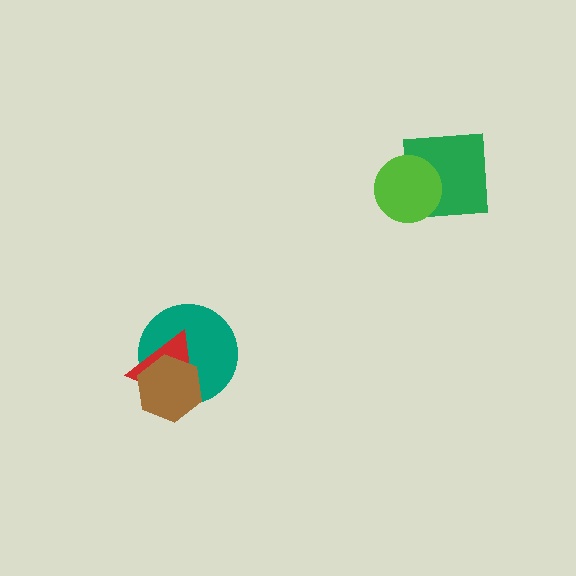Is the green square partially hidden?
Yes, it is partially covered by another shape.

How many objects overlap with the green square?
1 object overlaps with the green square.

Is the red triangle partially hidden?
Yes, it is partially covered by another shape.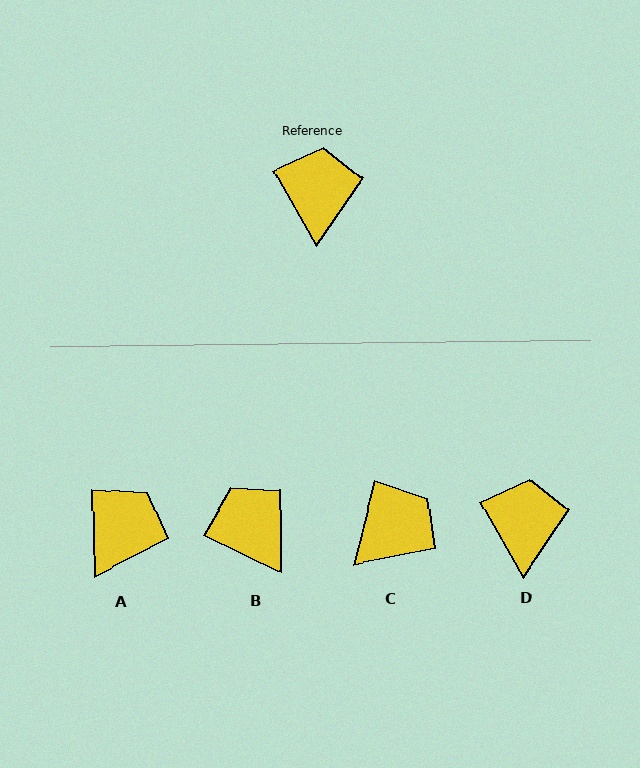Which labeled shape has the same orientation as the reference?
D.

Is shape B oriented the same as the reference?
No, it is off by about 35 degrees.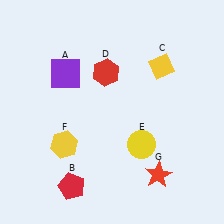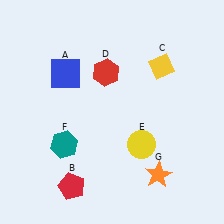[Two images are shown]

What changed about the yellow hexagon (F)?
In Image 1, F is yellow. In Image 2, it changed to teal.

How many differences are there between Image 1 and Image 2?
There are 3 differences between the two images.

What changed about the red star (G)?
In Image 1, G is red. In Image 2, it changed to orange.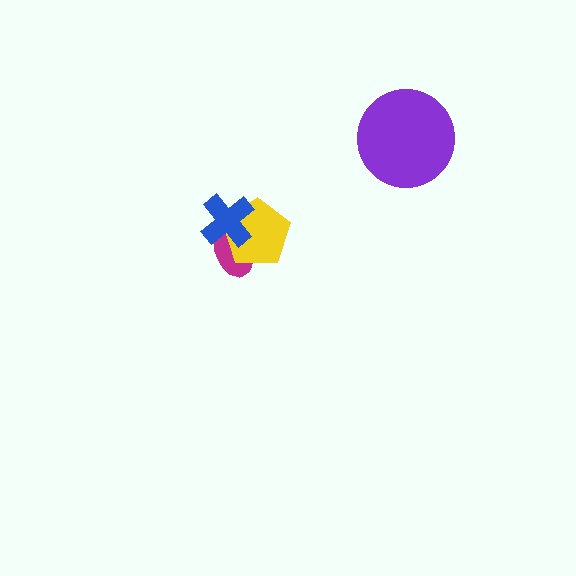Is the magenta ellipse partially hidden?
Yes, it is partially covered by another shape.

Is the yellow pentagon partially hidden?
Yes, it is partially covered by another shape.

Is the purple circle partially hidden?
No, no other shape covers it.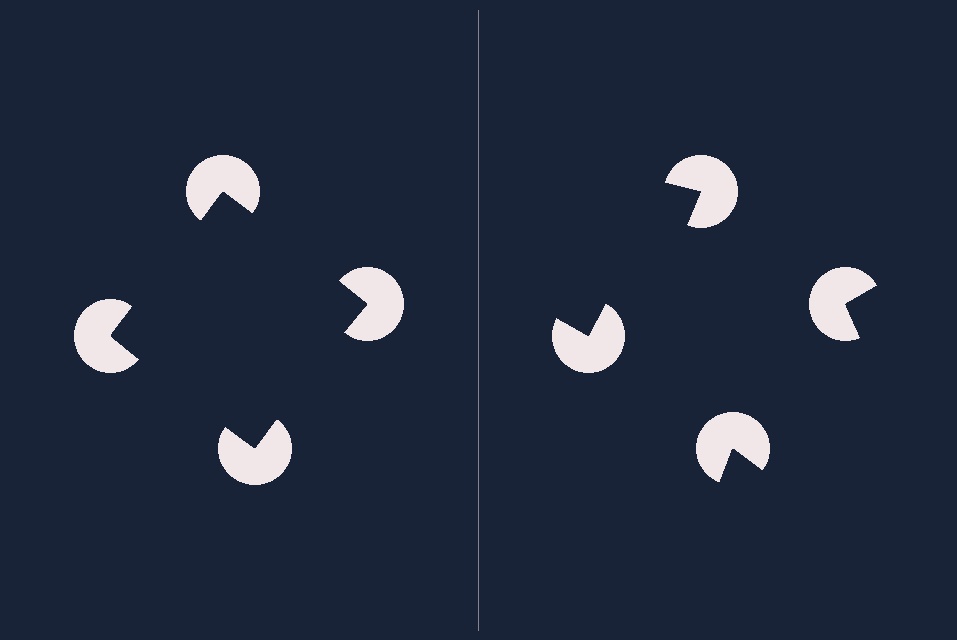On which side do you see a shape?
An illusory square appears on the left side. On the right side the wedge cuts are rotated, so no coherent shape forms.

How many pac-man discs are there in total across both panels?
8 — 4 on each side.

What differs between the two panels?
The pac-man discs are positioned identically on both sides; only the wedge orientations differ. On the left they align to a square; on the right they are misaligned.